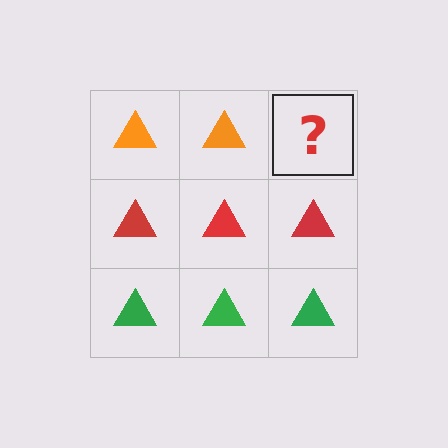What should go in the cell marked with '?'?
The missing cell should contain an orange triangle.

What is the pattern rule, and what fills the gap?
The rule is that each row has a consistent color. The gap should be filled with an orange triangle.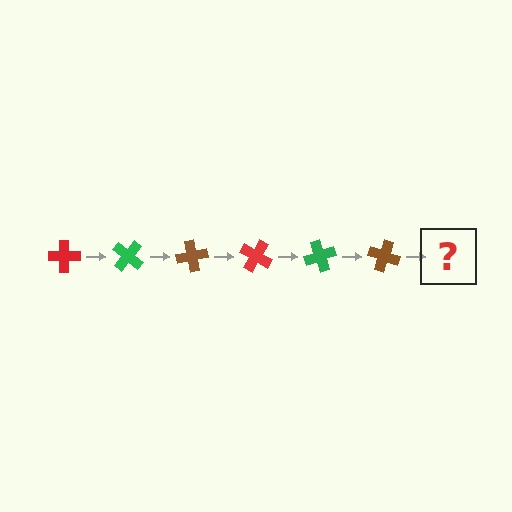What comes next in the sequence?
The next element should be a red cross, rotated 240 degrees from the start.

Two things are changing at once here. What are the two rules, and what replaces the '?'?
The two rules are that it rotates 40 degrees each step and the color cycles through red, green, and brown. The '?' should be a red cross, rotated 240 degrees from the start.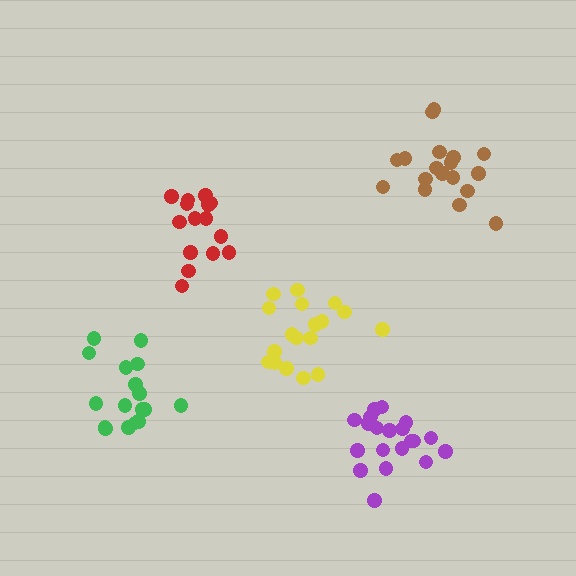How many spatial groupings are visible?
There are 5 spatial groupings.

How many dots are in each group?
Group 1: 15 dots, Group 2: 18 dots, Group 3: 18 dots, Group 4: 17 dots, Group 5: 20 dots (88 total).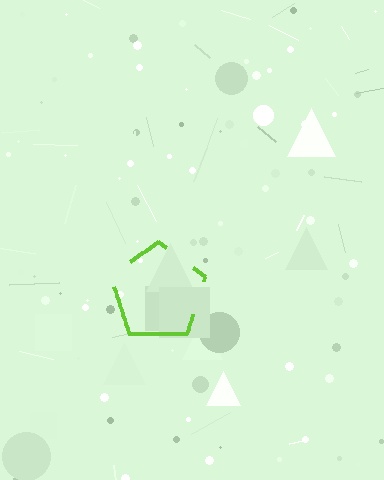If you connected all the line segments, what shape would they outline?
They would outline a pentagon.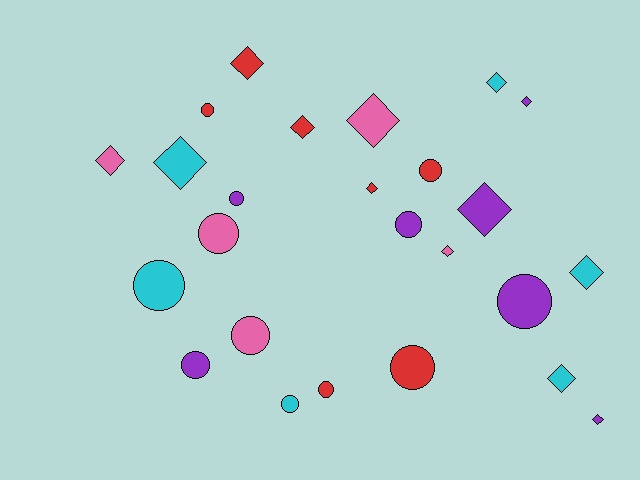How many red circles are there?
There are 4 red circles.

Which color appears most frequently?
Red, with 7 objects.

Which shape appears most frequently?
Diamond, with 13 objects.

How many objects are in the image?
There are 25 objects.